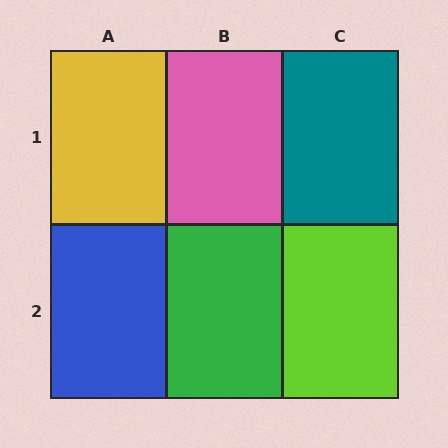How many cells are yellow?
1 cell is yellow.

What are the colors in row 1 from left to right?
Yellow, pink, teal.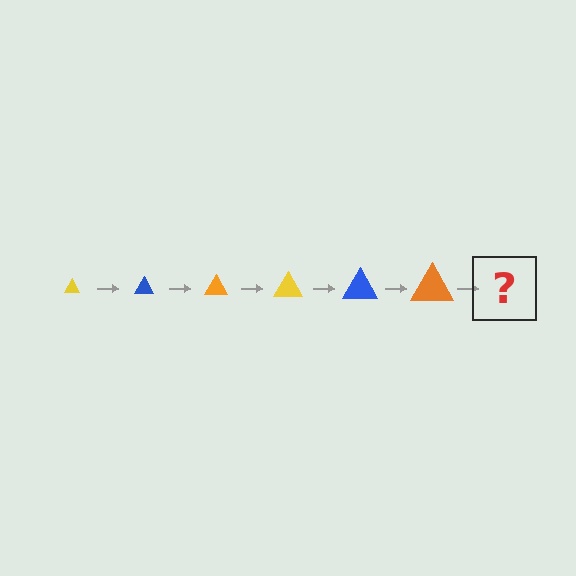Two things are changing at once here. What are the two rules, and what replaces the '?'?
The two rules are that the triangle grows larger each step and the color cycles through yellow, blue, and orange. The '?' should be a yellow triangle, larger than the previous one.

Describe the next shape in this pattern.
It should be a yellow triangle, larger than the previous one.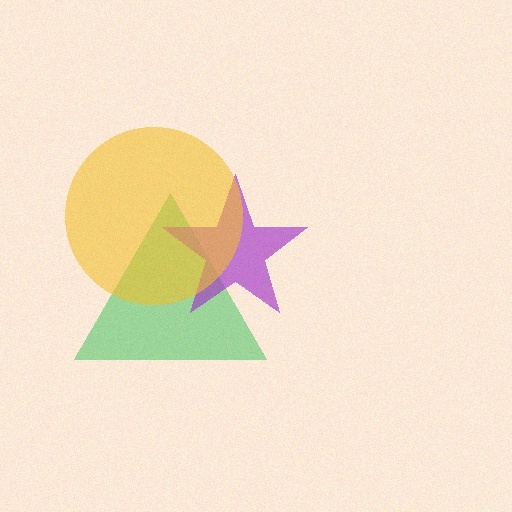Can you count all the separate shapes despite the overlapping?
Yes, there are 3 separate shapes.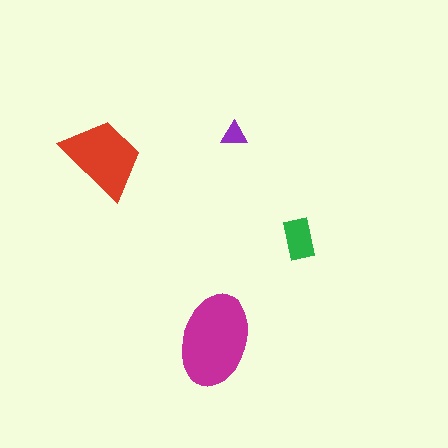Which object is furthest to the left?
The red trapezoid is leftmost.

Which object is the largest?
The magenta ellipse.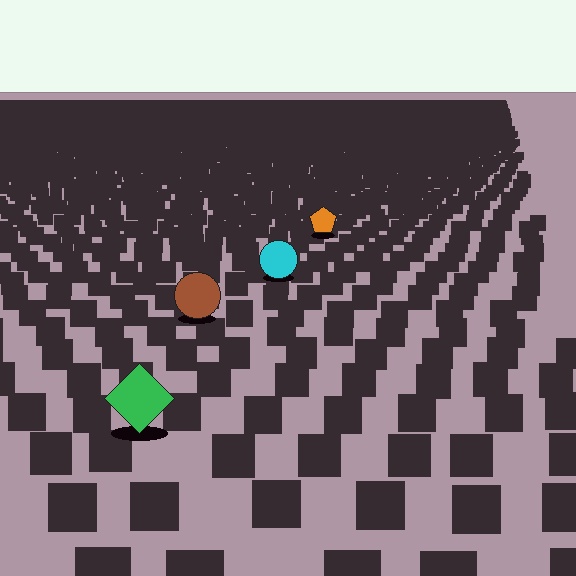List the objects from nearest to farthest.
From nearest to farthest: the green diamond, the brown circle, the cyan circle, the orange pentagon.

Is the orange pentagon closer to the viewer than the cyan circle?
No. The cyan circle is closer — you can tell from the texture gradient: the ground texture is coarser near it.